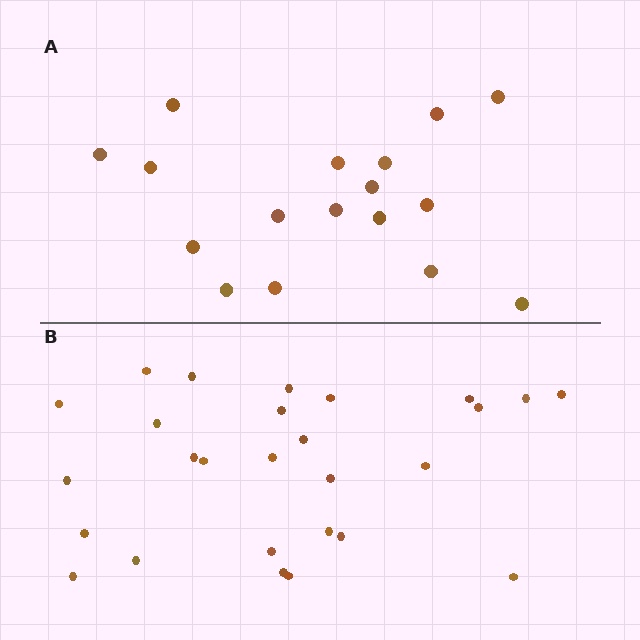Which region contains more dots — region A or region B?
Region B (the bottom region) has more dots.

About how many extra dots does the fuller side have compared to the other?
Region B has roughly 10 or so more dots than region A.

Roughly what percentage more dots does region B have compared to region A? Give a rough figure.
About 60% more.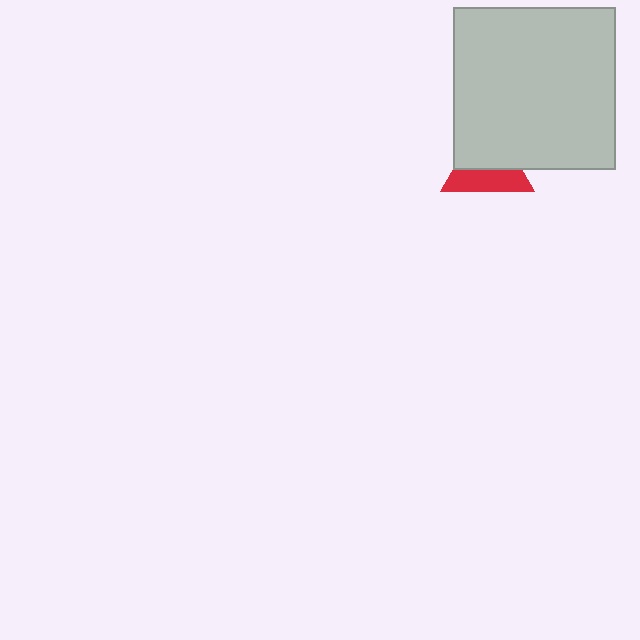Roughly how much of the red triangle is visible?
About half of it is visible (roughly 47%).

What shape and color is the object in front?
The object in front is a light gray square.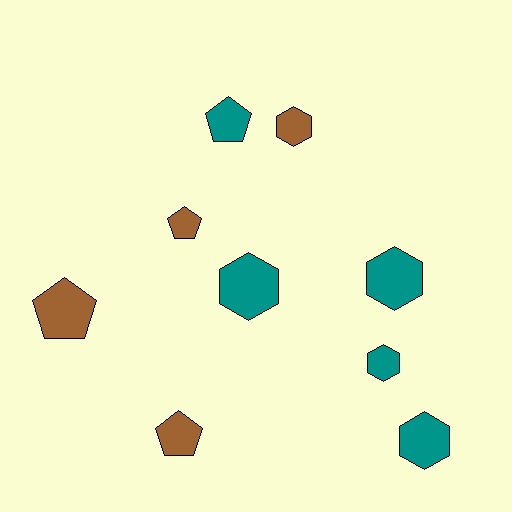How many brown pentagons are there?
There are 3 brown pentagons.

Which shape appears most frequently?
Hexagon, with 5 objects.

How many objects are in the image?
There are 9 objects.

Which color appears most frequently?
Teal, with 5 objects.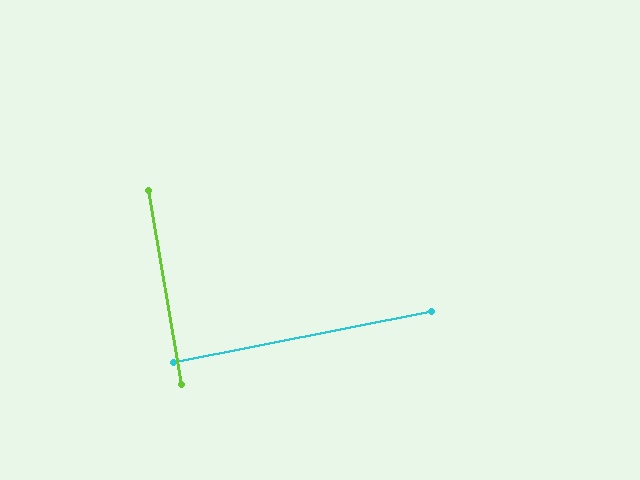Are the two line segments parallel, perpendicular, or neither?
Perpendicular — they meet at approximately 89°.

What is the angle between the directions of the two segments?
Approximately 89 degrees.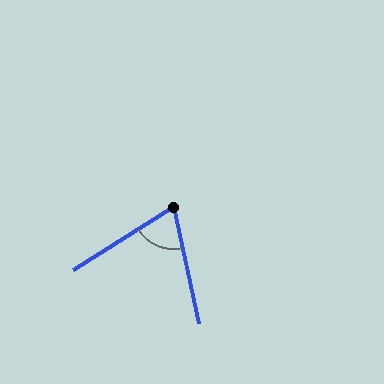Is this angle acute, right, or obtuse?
It is acute.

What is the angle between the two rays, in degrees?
Approximately 70 degrees.